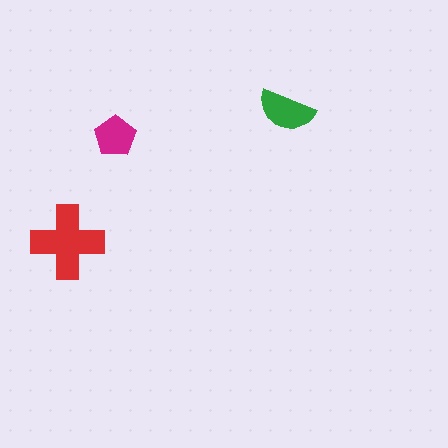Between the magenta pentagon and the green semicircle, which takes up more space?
The green semicircle.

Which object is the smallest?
The magenta pentagon.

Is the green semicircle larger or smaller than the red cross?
Smaller.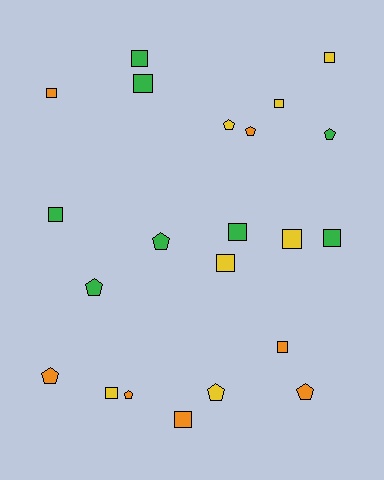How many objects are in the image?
There are 22 objects.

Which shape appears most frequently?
Square, with 13 objects.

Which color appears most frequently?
Green, with 8 objects.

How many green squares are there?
There are 5 green squares.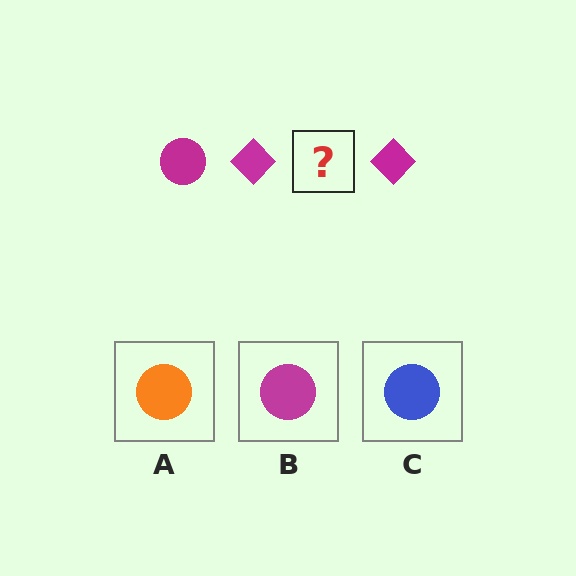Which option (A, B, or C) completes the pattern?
B.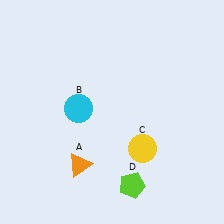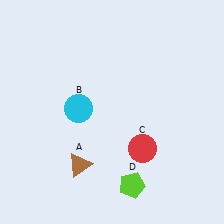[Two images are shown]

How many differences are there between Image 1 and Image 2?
There are 2 differences between the two images.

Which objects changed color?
A changed from orange to brown. C changed from yellow to red.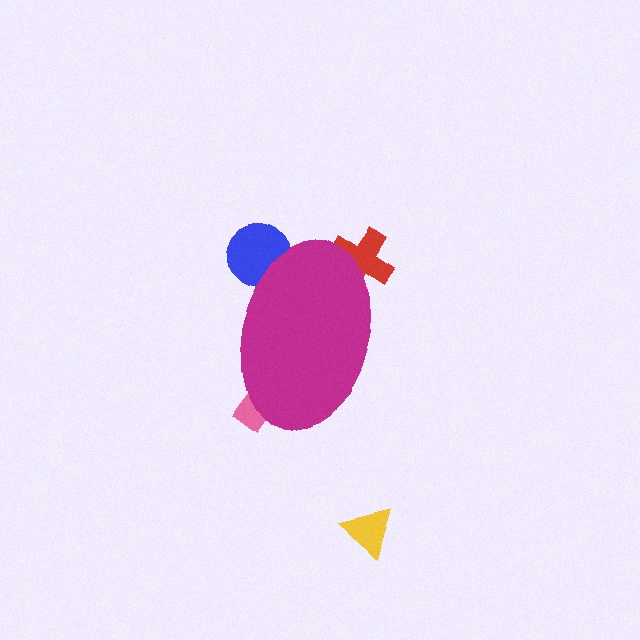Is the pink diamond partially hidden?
Yes, the pink diamond is partially hidden behind the magenta ellipse.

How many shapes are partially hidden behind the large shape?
3 shapes are partially hidden.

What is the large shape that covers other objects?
A magenta ellipse.